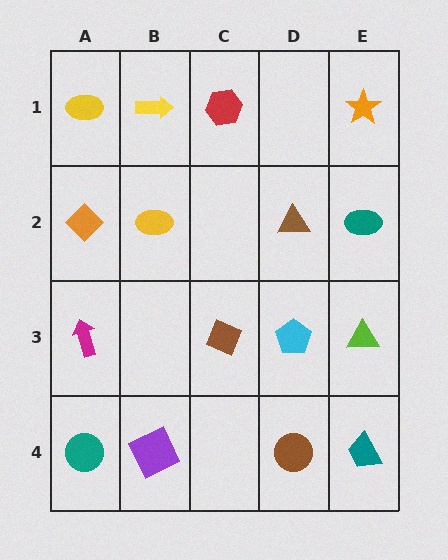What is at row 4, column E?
A teal trapezoid.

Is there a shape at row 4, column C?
No, that cell is empty.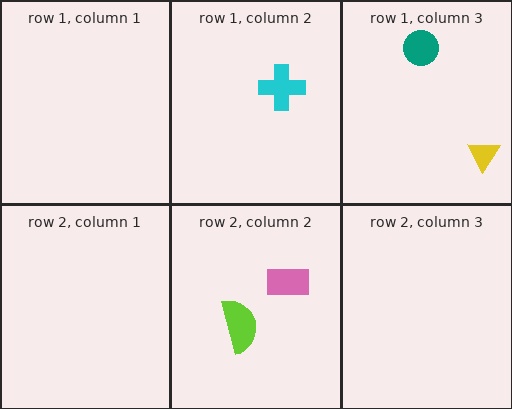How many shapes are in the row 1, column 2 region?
1.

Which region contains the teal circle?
The row 1, column 3 region.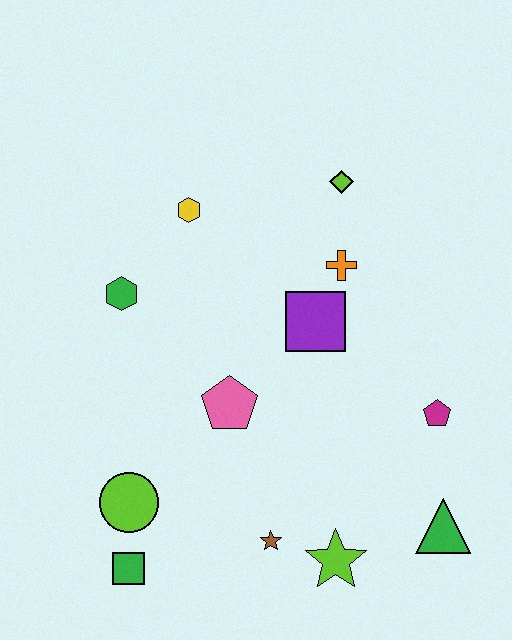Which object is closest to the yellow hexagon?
The green hexagon is closest to the yellow hexagon.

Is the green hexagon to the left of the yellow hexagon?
Yes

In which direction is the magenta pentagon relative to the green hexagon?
The magenta pentagon is to the right of the green hexagon.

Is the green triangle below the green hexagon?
Yes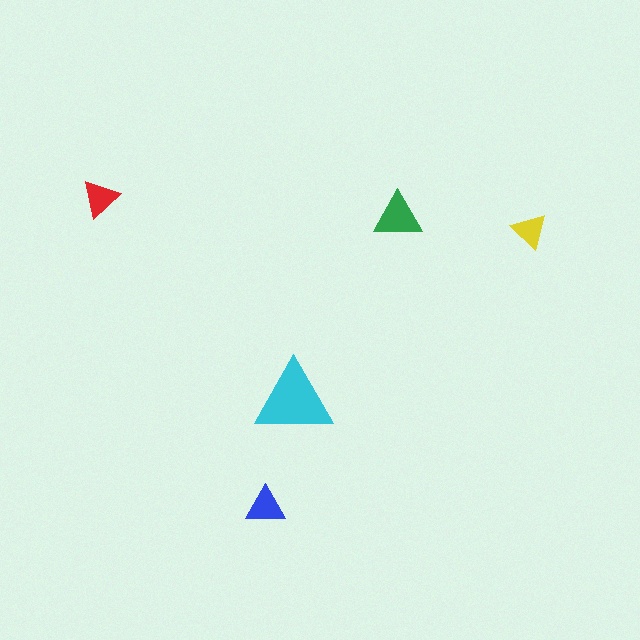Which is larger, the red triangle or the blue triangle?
The blue one.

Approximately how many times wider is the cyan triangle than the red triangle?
About 2 times wider.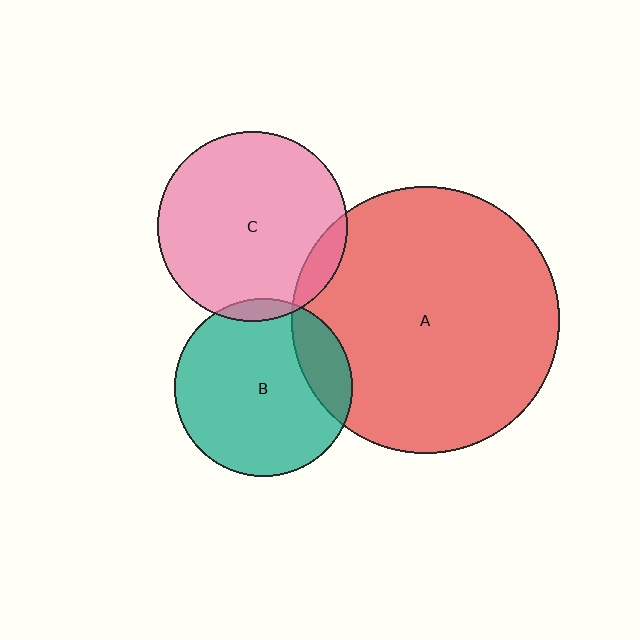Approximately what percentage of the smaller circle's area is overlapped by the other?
Approximately 15%.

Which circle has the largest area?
Circle A (red).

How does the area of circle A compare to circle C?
Approximately 2.0 times.